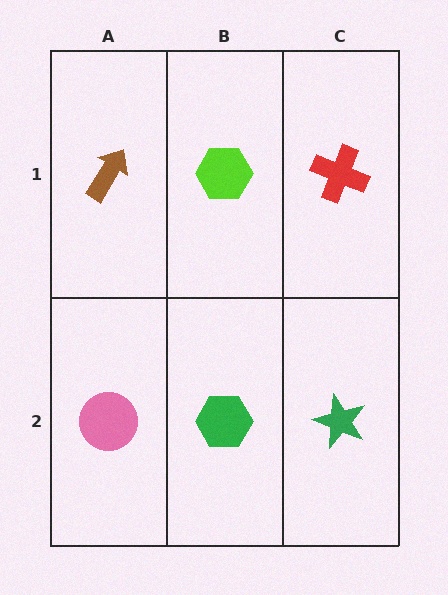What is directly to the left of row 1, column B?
A brown arrow.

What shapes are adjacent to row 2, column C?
A red cross (row 1, column C), a green hexagon (row 2, column B).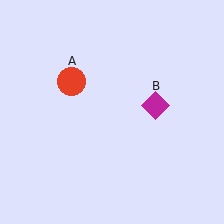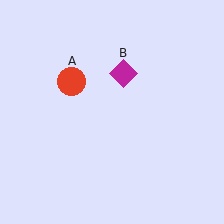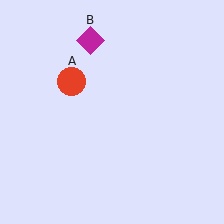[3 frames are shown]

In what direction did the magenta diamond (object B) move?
The magenta diamond (object B) moved up and to the left.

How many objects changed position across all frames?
1 object changed position: magenta diamond (object B).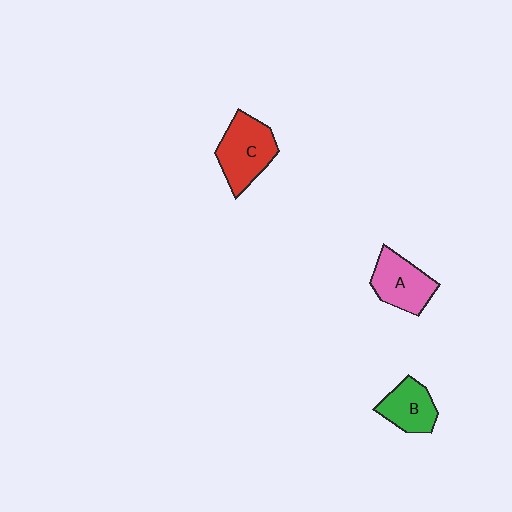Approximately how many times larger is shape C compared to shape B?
Approximately 1.4 times.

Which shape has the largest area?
Shape C (red).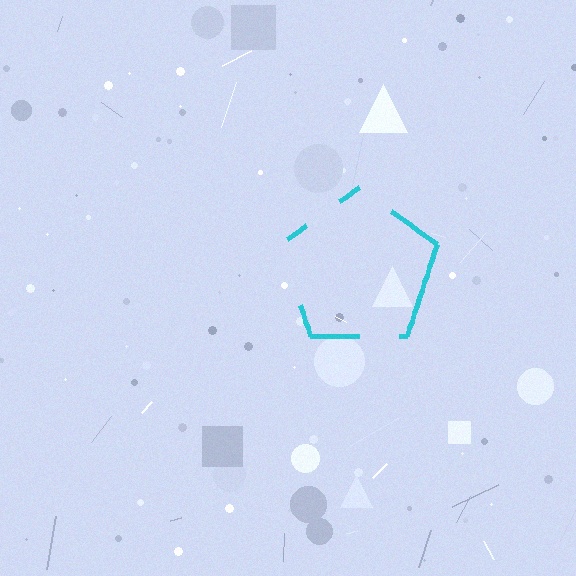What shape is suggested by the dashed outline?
The dashed outline suggests a pentagon.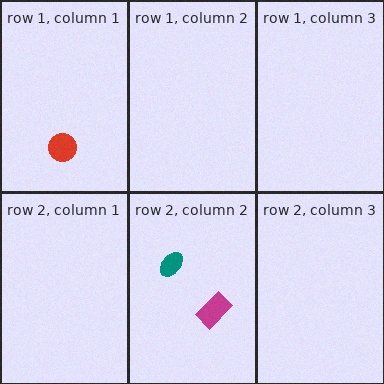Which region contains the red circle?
The row 1, column 1 region.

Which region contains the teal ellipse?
The row 2, column 2 region.